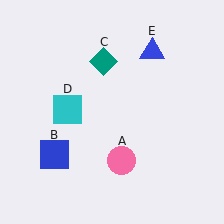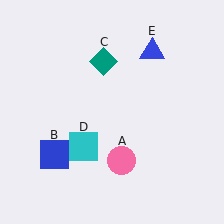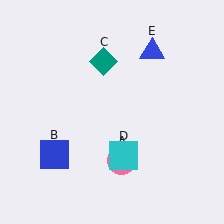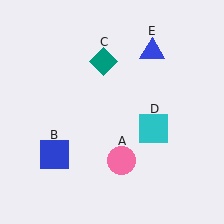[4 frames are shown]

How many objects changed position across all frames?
1 object changed position: cyan square (object D).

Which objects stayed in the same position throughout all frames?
Pink circle (object A) and blue square (object B) and teal diamond (object C) and blue triangle (object E) remained stationary.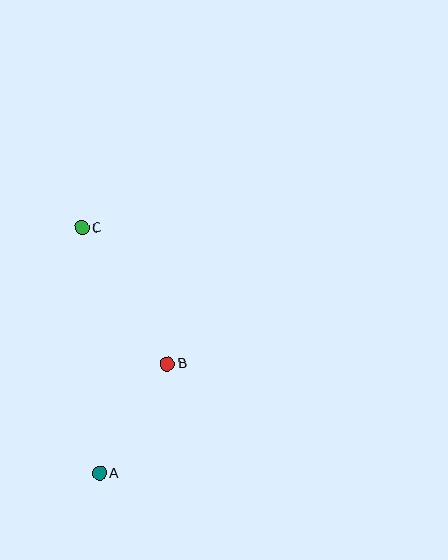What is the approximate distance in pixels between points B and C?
The distance between B and C is approximately 161 pixels.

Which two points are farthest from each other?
Points A and C are farthest from each other.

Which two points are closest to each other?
Points A and B are closest to each other.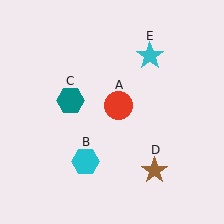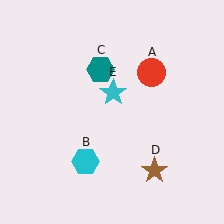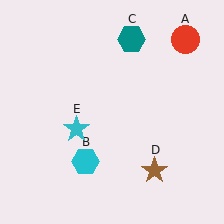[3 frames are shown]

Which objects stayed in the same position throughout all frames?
Cyan hexagon (object B) and brown star (object D) remained stationary.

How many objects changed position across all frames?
3 objects changed position: red circle (object A), teal hexagon (object C), cyan star (object E).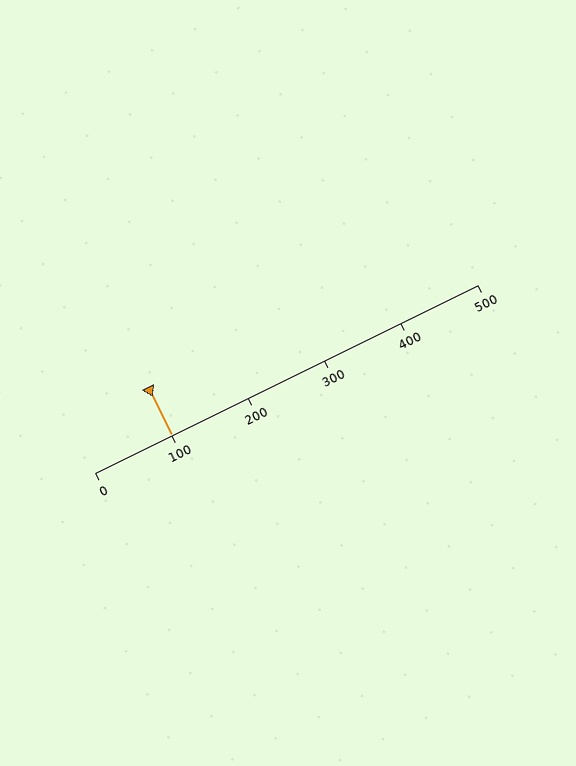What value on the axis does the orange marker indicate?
The marker indicates approximately 100.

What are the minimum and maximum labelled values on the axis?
The axis runs from 0 to 500.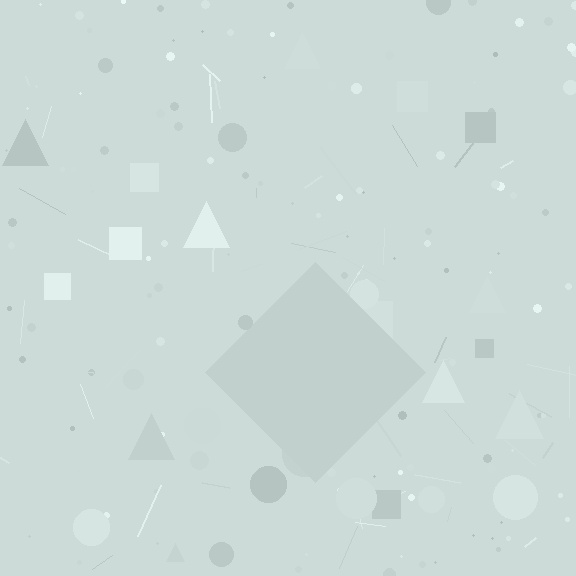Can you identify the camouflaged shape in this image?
The camouflaged shape is a diamond.